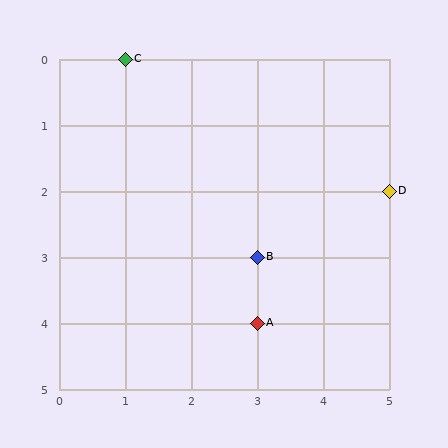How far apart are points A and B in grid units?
Points A and B are 1 row apart.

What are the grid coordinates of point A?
Point A is at grid coordinates (3, 4).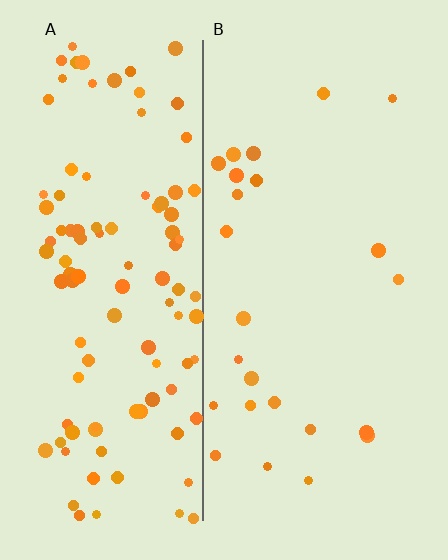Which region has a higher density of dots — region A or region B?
A (the left).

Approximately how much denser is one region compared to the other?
Approximately 4.4× — region A over region B.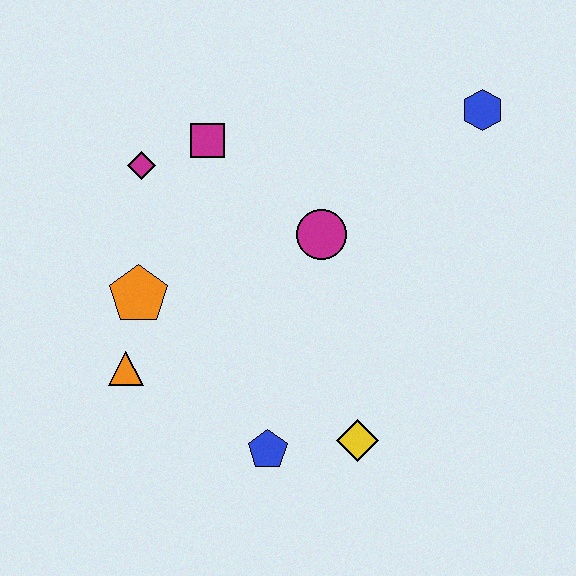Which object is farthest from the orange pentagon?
The blue hexagon is farthest from the orange pentagon.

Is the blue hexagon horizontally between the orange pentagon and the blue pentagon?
No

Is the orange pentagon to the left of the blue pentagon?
Yes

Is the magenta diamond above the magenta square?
No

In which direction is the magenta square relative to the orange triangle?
The magenta square is above the orange triangle.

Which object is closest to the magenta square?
The magenta diamond is closest to the magenta square.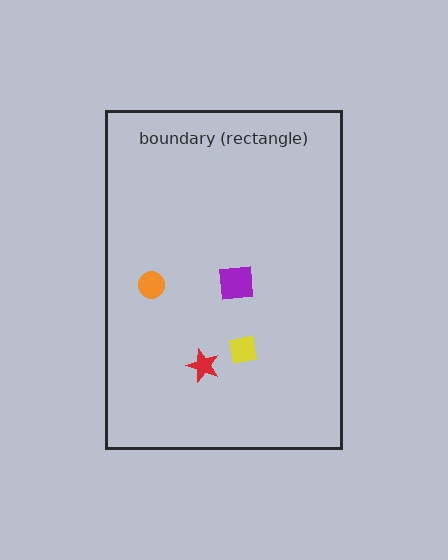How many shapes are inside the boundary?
4 inside, 0 outside.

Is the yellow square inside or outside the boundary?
Inside.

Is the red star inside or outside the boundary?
Inside.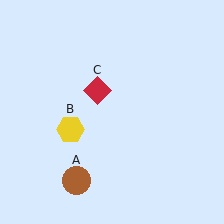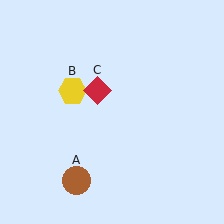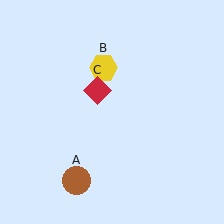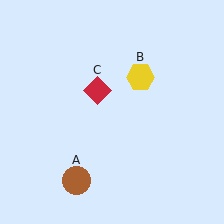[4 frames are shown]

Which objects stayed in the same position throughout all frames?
Brown circle (object A) and red diamond (object C) remained stationary.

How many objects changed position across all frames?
1 object changed position: yellow hexagon (object B).